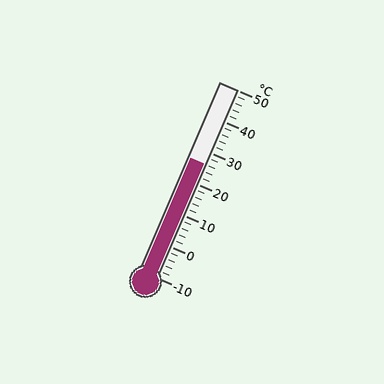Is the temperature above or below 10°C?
The temperature is above 10°C.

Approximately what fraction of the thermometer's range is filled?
The thermometer is filled to approximately 60% of its range.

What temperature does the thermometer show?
The thermometer shows approximately 26°C.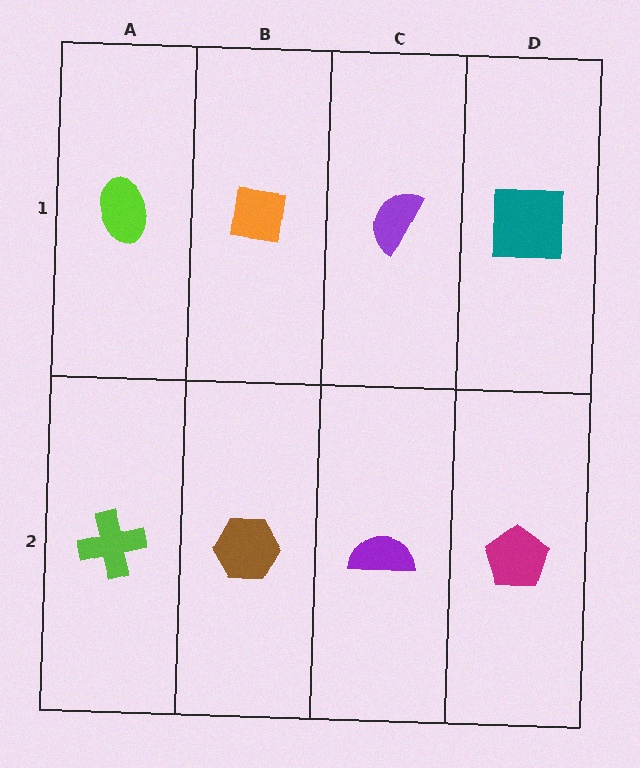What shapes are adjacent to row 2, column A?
A lime ellipse (row 1, column A), a brown hexagon (row 2, column B).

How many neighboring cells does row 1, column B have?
3.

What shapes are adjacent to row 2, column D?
A teal square (row 1, column D), a purple semicircle (row 2, column C).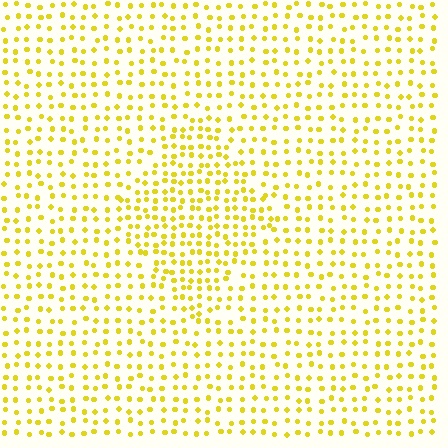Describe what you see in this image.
The image contains small yellow elements arranged at two different densities. A diamond-shaped region is visible where the elements are more densely packed than the surrounding area.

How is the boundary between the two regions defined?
The boundary is defined by a change in element density (approximately 1.6x ratio). All elements are the same color, size, and shape.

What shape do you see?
I see a diamond.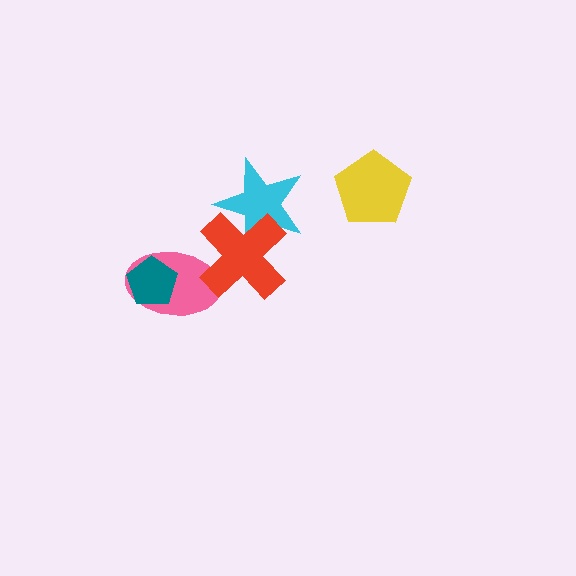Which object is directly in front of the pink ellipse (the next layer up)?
The teal pentagon is directly in front of the pink ellipse.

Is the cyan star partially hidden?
Yes, it is partially covered by another shape.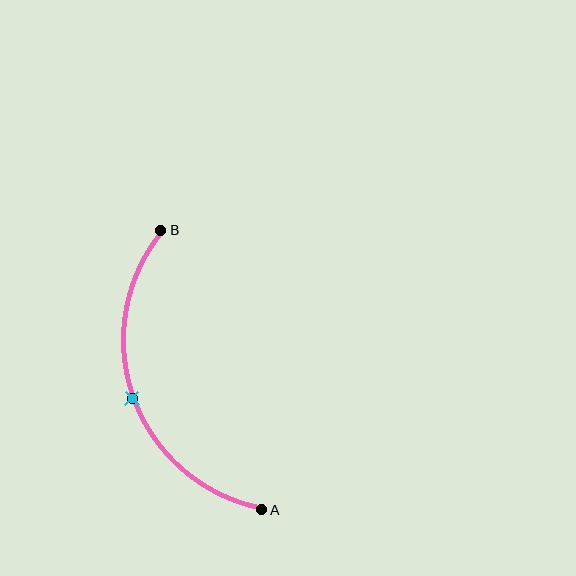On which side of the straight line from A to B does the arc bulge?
The arc bulges to the left of the straight line connecting A and B.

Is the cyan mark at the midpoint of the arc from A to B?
Yes. The cyan mark lies on the arc at equal arc-length from both A and B — it is the arc midpoint.